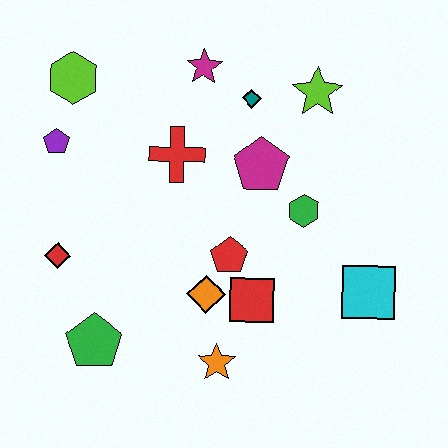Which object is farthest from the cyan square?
The lime hexagon is farthest from the cyan square.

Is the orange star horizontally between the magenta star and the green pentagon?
No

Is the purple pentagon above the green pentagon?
Yes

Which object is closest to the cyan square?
The green hexagon is closest to the cyan square.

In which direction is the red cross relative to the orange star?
The red cross is above the orange star.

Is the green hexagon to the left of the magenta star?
No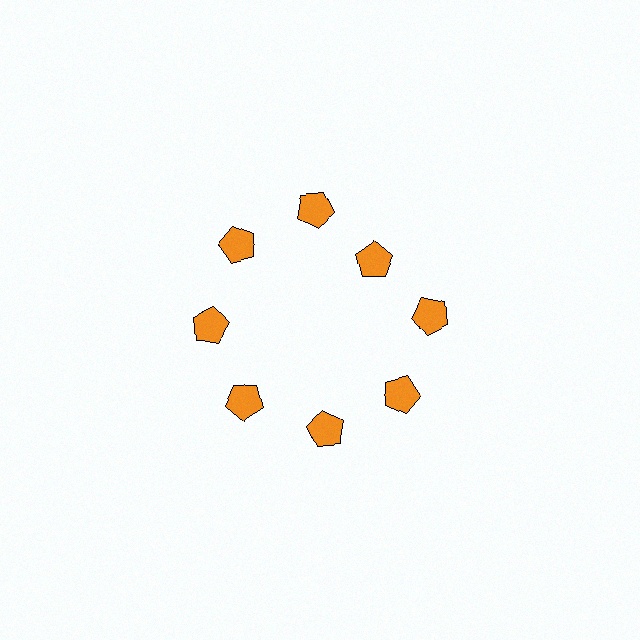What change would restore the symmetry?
The symmetry would be restored by moving it outward, back onto the ring so that all 8 pentagons sit at equal angles and equal distance from the center.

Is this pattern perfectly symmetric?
No. The 8 orange pentagons are arranged in a ring, but one element near the 2 o'clock position is pulled inward toward the center, breaking the 8-fold rotational symmetry.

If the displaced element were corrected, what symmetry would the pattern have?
It would have 8-fold rotational symmetry — the pattern would map onto itself every 45 degrees.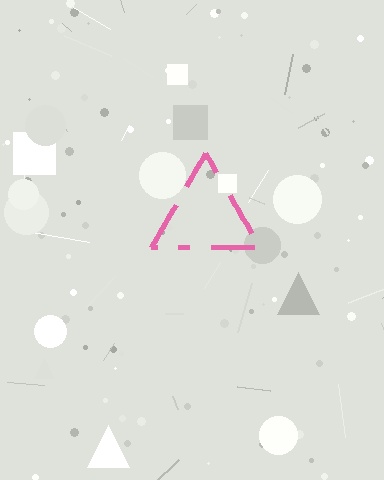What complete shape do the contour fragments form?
The contour fragments form a triangle.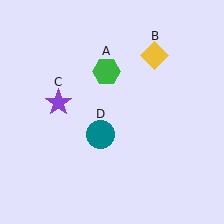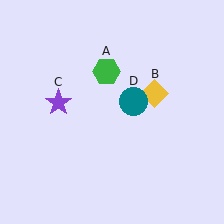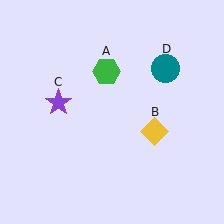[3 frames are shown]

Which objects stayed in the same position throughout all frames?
Green hexagon (object A) and purple star (object C) remained stationary.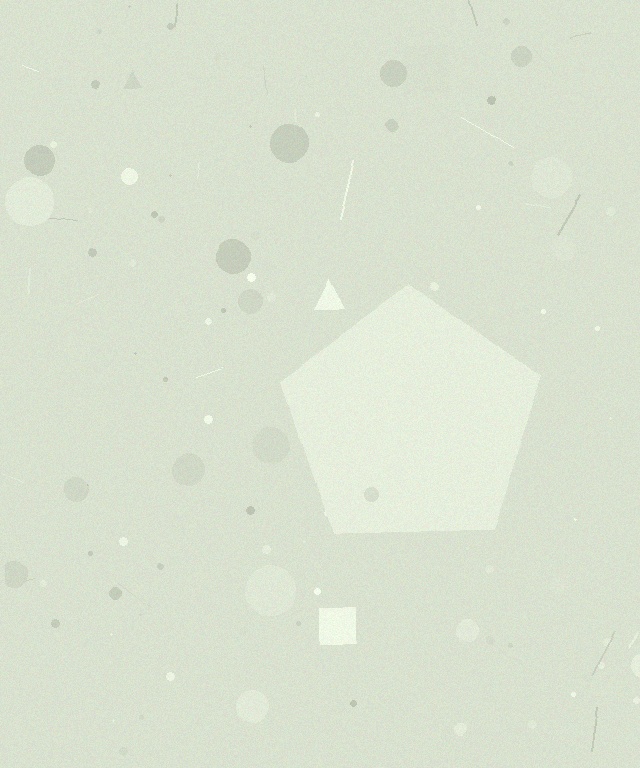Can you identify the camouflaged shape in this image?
The camouflaged shape is a pentagon.